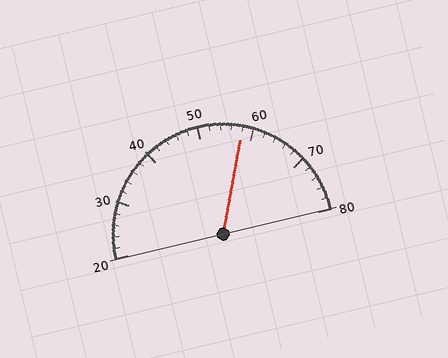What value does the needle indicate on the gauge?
The needle indicates approximately 58.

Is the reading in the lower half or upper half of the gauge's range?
The reading is in the upper half of the range (20 to 80).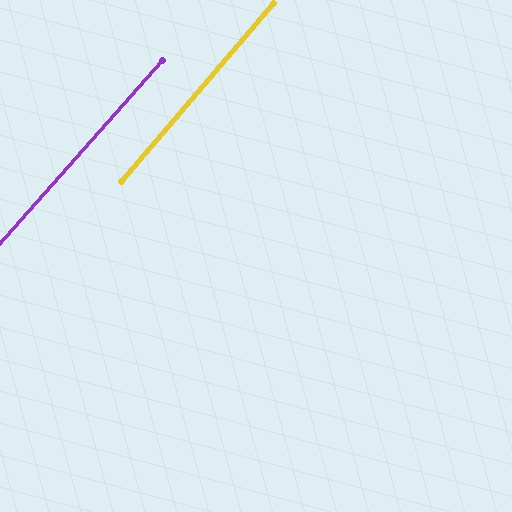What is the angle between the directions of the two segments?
Approximately 1 degree.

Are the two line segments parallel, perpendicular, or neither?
Parallel — their directions differ by only 1.0°.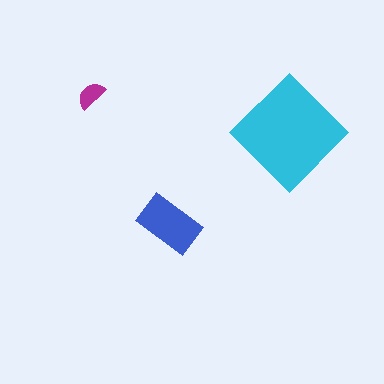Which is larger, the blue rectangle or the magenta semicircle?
The blue rectangle.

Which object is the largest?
The cyan diamond.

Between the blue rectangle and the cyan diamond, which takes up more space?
The cyan diamond.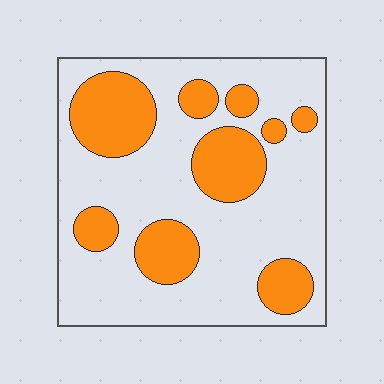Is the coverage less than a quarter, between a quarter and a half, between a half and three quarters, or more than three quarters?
Between a quarter and a half.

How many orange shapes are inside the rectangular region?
9.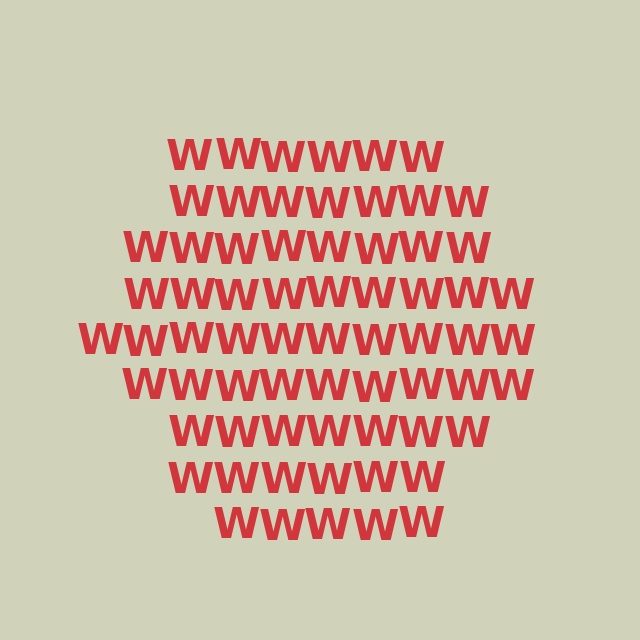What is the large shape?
The large shape is a hexagon.